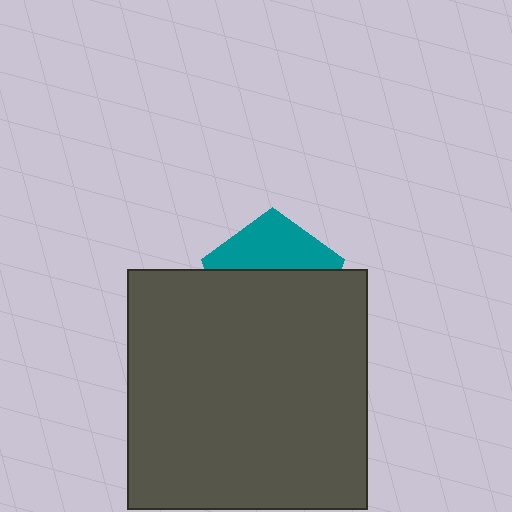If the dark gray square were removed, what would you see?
You would see the complete teal pentagon.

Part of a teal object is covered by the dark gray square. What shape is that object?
It is a pentagon.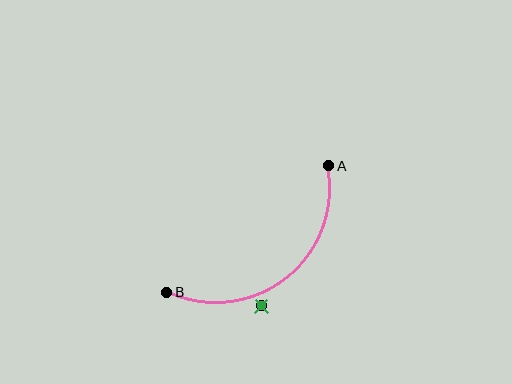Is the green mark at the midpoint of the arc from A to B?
No — the green mark does not lie on the arc at all. It sits slightly outside the curve.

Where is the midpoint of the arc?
The arc midpoint is the point on the curve farthest from the straight line joining A and B. It sits below and to the right of that line.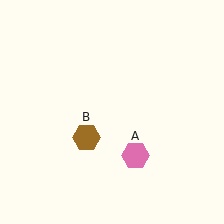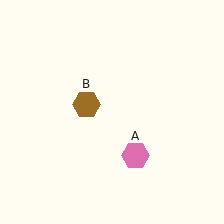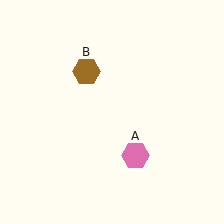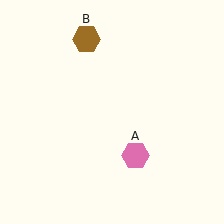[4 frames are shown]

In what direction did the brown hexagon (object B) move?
The brown hexagon (object B) moved up.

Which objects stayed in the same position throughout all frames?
Pink hexagon (object A) remained stationary.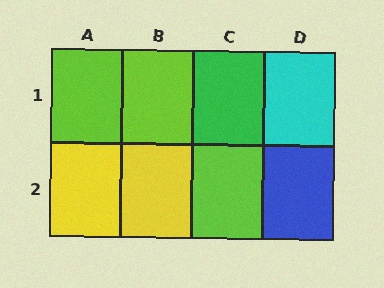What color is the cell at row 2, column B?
Yellow.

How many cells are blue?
1 cell is blue.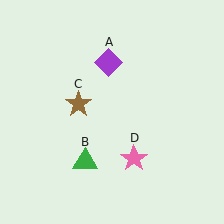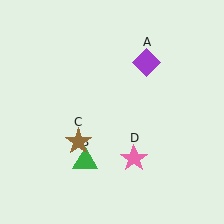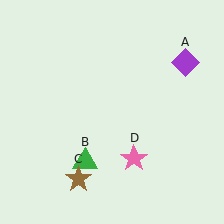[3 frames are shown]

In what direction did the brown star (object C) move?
The brown star (object C) moved down.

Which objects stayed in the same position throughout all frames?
Green triangle (object B) and pink star (object D) remained stationary.